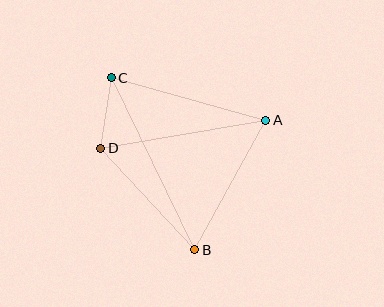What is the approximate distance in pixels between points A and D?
The distance between A and D is approximately 167 pixels.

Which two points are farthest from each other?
Points B and C are farthest from each other.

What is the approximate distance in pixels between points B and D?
The distance between B and D is approximately 139 pixels.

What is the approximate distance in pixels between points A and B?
The distance between A and B is approximately 148 pixels.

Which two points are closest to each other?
Points C and D are closest to each other.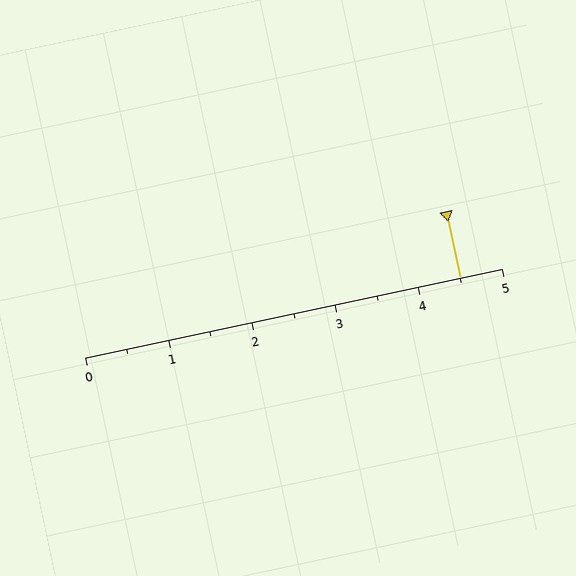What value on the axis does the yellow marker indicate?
The marker indicates approximately 4.5.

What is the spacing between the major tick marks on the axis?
The major ticks are spaced 1 apart.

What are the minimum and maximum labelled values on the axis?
The axis runs from 0 to 5.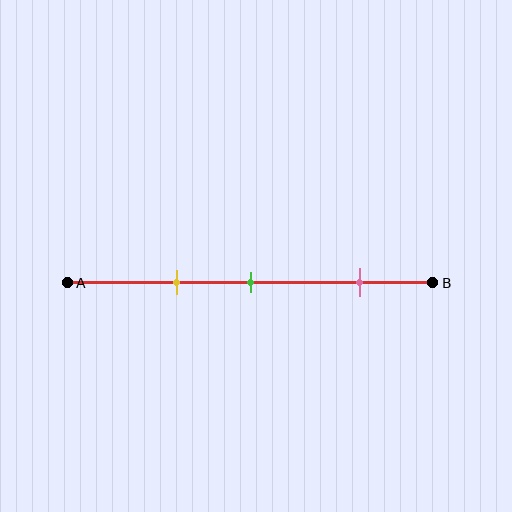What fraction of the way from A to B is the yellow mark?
The yellow mark is approximately 30% (0.3) of the way from A to B.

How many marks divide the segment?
There are 3 marks dividing the segment.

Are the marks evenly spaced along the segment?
No, the marks are not evenly spaced.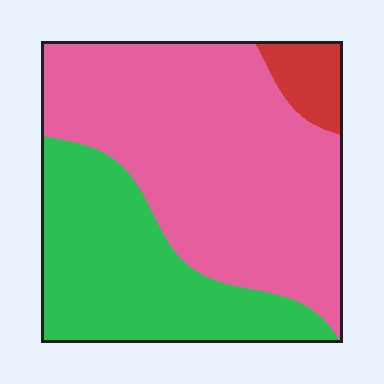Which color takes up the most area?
Pink, at roughly 60%.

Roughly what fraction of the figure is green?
Green covers roughly 35% of the figure.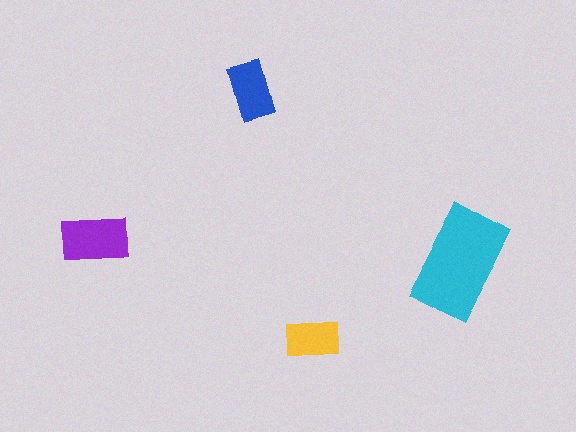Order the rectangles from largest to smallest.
the cyan one, the purple one, the blue one, the yellow one.